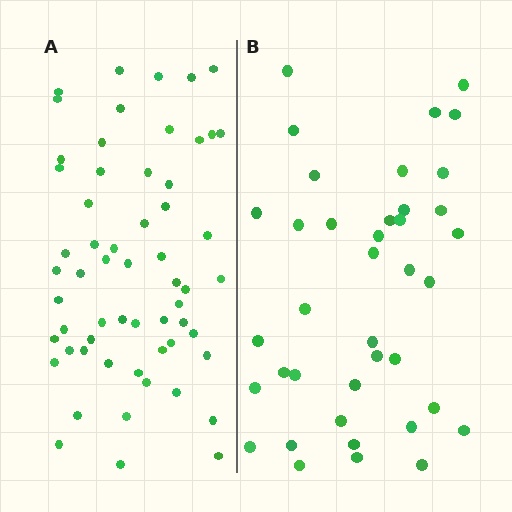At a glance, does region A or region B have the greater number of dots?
Region A (the left region) has more dots.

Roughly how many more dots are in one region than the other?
Region A has approximately 20 more dots than region B.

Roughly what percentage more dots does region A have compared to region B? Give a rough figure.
About 50% more.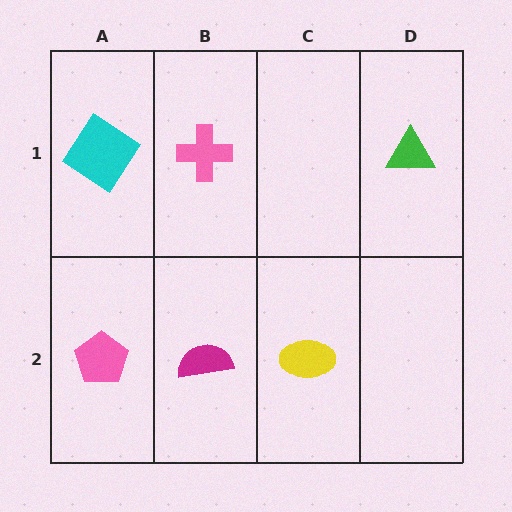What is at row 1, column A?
A cyan diamond.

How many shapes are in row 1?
3 shapes.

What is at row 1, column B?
A pink cross.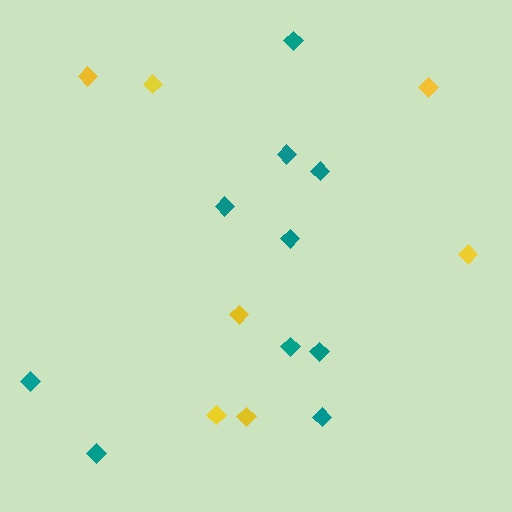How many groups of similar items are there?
There are 2 groups: one group of teal diamonds (10) and one group of yellow diamonds (7).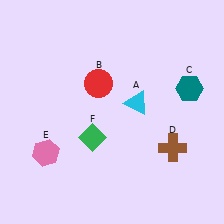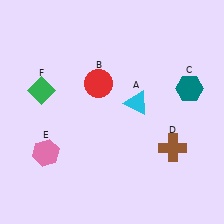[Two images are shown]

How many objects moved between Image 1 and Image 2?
1 object moved between the two images.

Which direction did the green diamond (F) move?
The green diamond (F) moved left.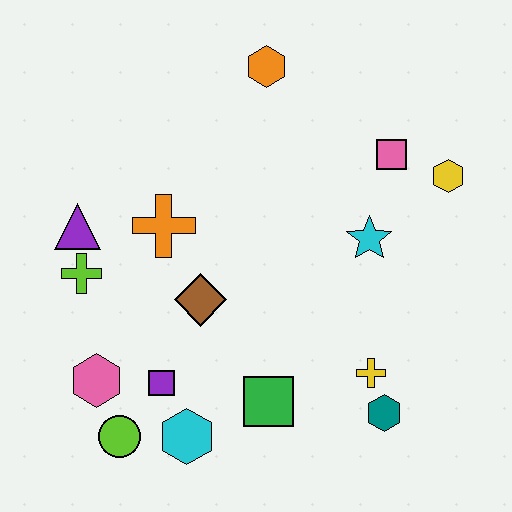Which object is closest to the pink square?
The yellow hexagon is closest to the pink square.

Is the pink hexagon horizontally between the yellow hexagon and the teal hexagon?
No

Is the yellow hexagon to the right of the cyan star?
Yes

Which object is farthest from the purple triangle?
The yellow hexagon is farthest from the purple triangle.